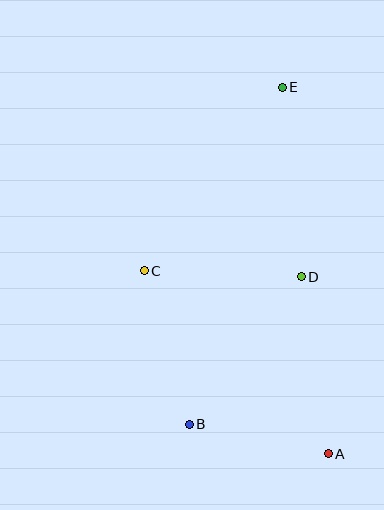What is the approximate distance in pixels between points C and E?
The distance between C and E is approximately 230 pixels.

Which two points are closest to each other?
Points A and B are closest to each other.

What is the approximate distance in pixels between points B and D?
The distance between B and D is approximately 185 pixels.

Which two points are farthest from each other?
Points A and E are farthest from each other.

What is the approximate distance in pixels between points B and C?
The distance between B and C is approximately 160 pixels.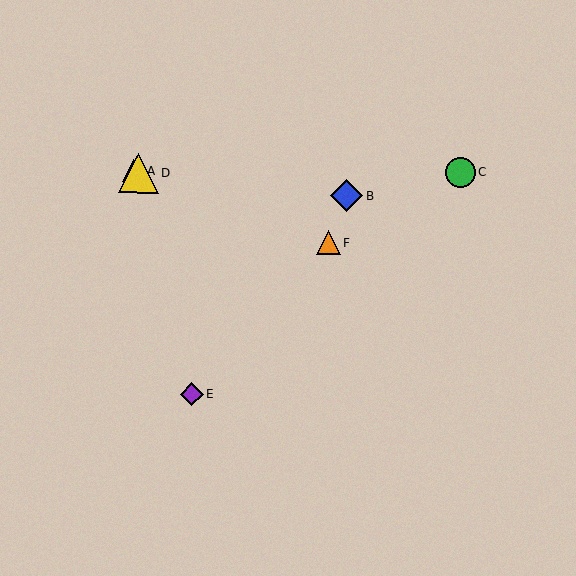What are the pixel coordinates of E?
Object E is at (192, 394).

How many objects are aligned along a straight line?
3 objects (A, D, F) are aligned along a straight line.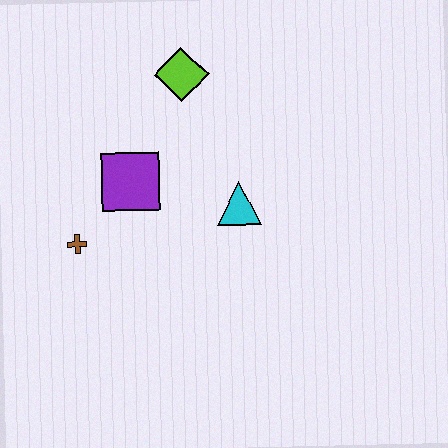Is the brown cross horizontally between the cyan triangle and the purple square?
No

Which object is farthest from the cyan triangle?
The brown cross is farthest from the cyan triangle.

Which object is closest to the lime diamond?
The purple square is closest to the lime diamond.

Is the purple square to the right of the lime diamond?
No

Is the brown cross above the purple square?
No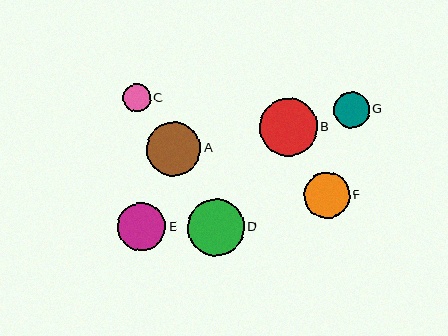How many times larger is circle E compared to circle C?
Circle E is approximately 1.7 times the size of circle C.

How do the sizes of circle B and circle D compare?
Circle B and circle D are approximately the same size.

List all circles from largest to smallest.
From largest to smallest: B, D, A, E, F, G, C.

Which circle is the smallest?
Circle C is the smallest with a size of approximately 28 pixels.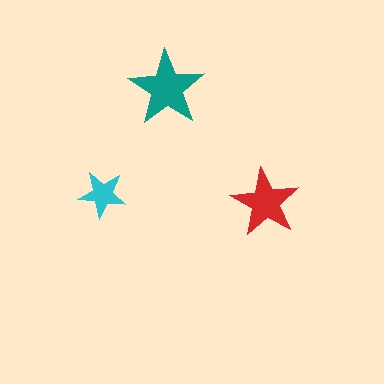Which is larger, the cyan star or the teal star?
The teal one.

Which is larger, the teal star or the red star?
The teal one.